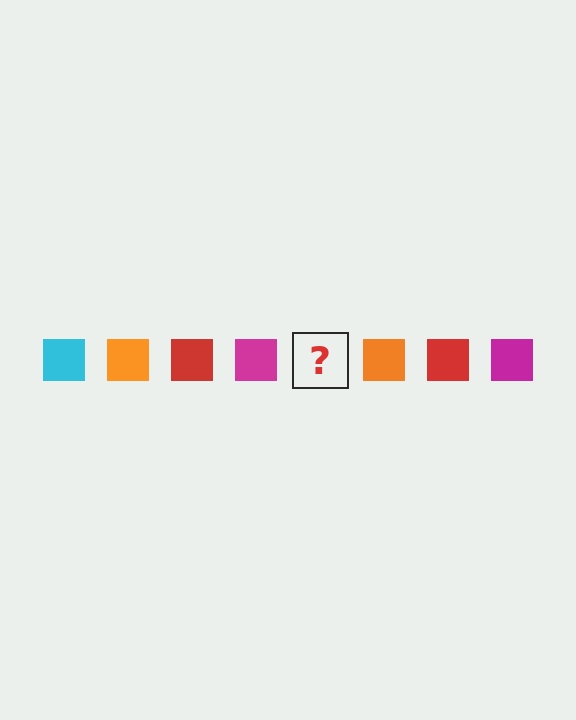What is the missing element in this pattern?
The missing element is a cyan square.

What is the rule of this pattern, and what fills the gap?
The rule is that the pattern cycles through cyan, orange, red, magenta squares. The gap should be filled with a cyan square.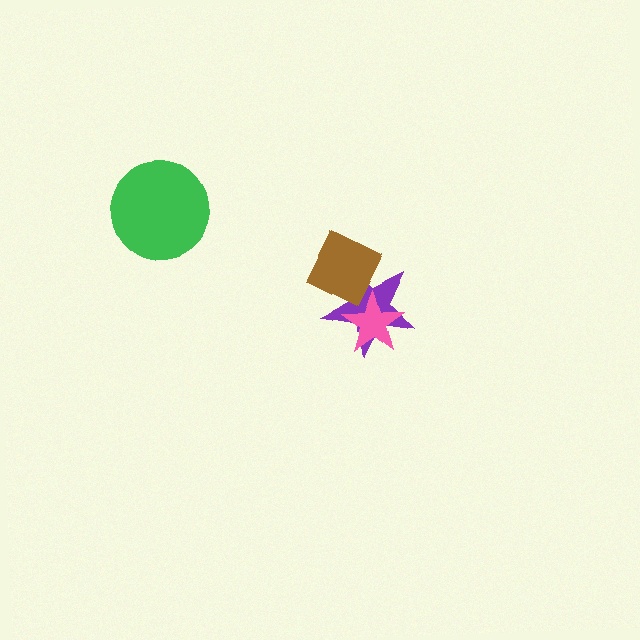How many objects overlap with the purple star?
2 objects overlap with the purple star.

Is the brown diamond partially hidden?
Yes, it is partially covered by another shape.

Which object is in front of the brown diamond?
The pink star is in front of the brown diamond.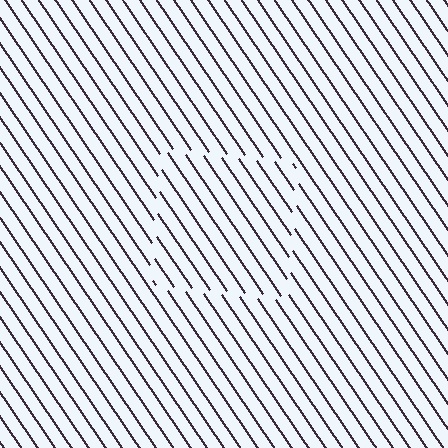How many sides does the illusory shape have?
4 sides — the line-ends trace a square.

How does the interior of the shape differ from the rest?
The interior of the shape contains the same grating, shifted by half a period — the contour is defined by the phase discontinuity where line-ends from the inner and outer gratings abut.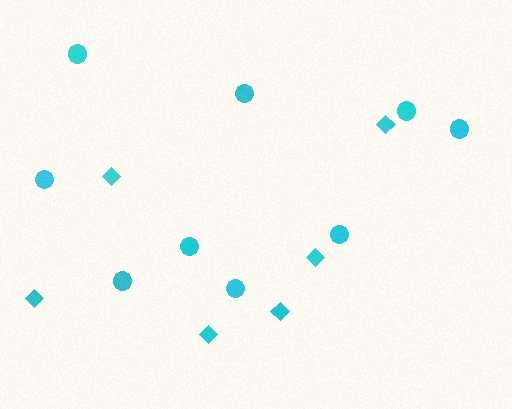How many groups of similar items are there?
There are 2 groups: one group of diamonds (6) and one group of circles (9).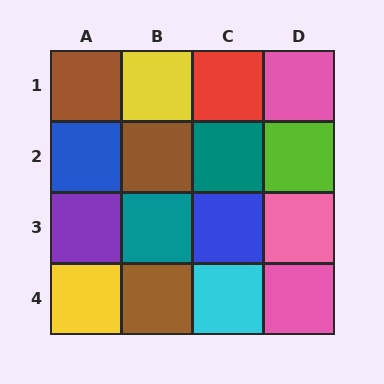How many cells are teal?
2 cells are teal.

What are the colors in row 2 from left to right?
Blue, brown, teal, lime.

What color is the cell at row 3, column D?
Pink.